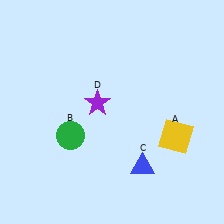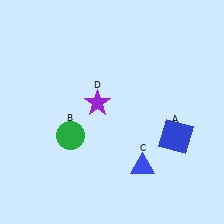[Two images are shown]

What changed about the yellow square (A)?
In Image 1, A is yellow. In Image 2, it changed to blue.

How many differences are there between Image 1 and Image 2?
There is 1 difference between the two images.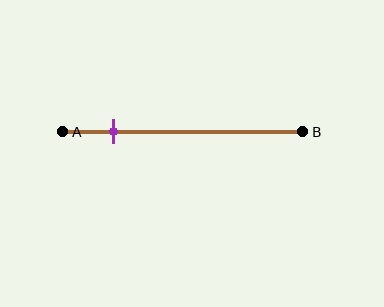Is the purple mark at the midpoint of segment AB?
No, the mark is at about 20% from A, not at the 50% midpoint.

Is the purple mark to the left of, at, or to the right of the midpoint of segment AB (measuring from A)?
The purple mark is to the left of the midpoint of segment AB.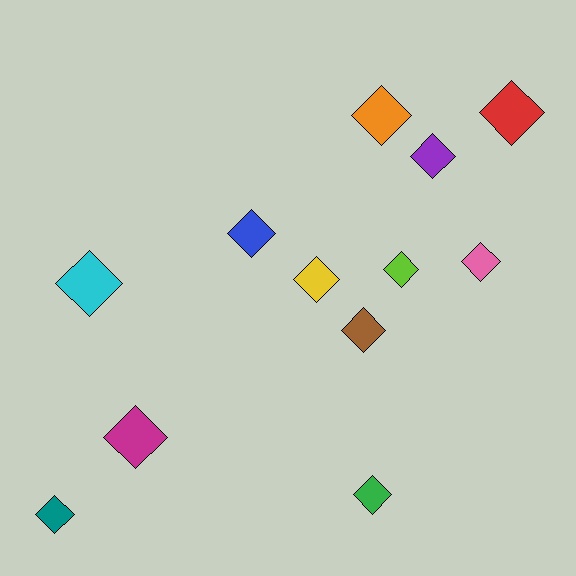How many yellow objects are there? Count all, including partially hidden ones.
There is 1 yellow object.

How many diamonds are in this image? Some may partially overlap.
There are 12 diamonds.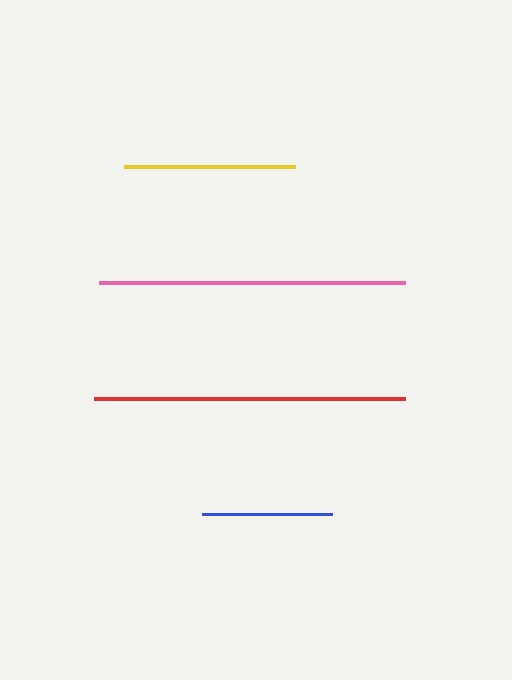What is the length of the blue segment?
The blue segment is approximately 130 pixels long.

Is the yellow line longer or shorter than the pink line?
The pink line is longer than the yellow line.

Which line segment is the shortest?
The blue line is the shortest at approximately 130 pixels.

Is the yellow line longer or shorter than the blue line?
The yellow line is longer than the blue line.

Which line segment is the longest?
The red line is the longest at approximately 311 pixels.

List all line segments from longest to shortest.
From longest to shortest: red, pink, yellow, blue.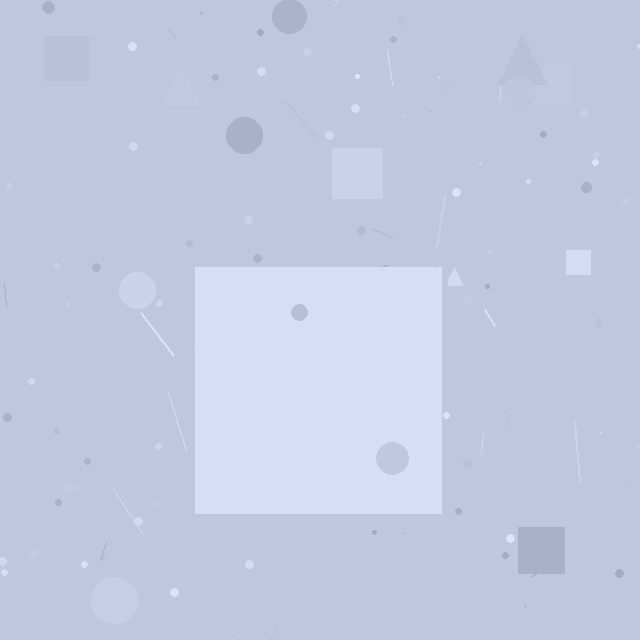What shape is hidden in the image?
A square is hidden in the image.